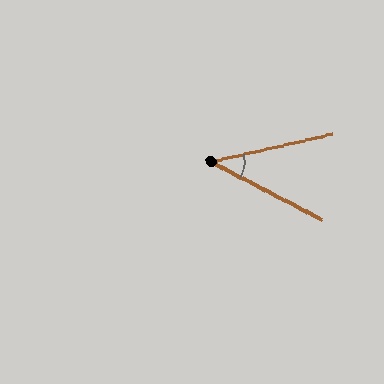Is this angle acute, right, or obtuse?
It is acute.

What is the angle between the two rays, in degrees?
Approximately 40 degrees.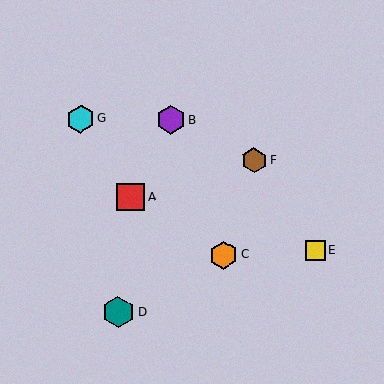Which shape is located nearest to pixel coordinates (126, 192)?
The red square (labeled A) at (131, 197) is nearest to that location.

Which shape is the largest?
The teal hexagon (labeled D) is the largest.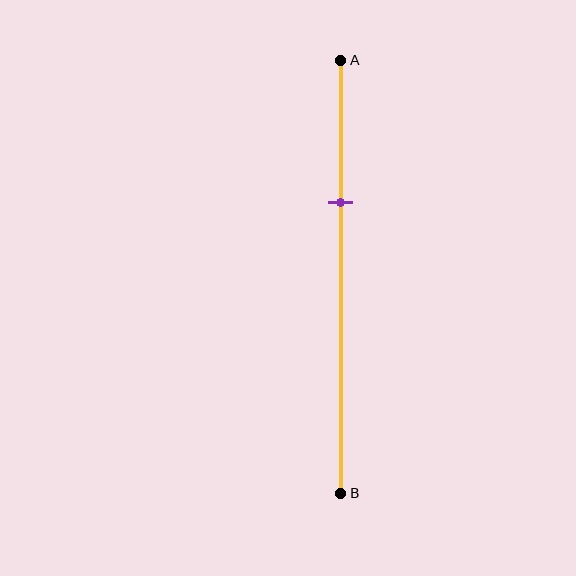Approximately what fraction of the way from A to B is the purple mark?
The purple mark is approximately 35% of the way from A to B.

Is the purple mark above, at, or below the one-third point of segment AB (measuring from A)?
The purple mark is approximately at the one-third point of segment AB.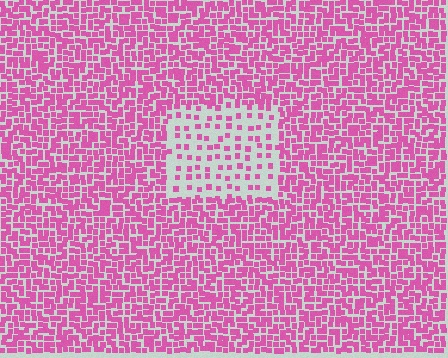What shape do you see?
I see a rectangle.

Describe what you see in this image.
The image contains small pink elements arranged at two different densities. A rectangle-shaped region is visible where the elements are less densely packed than the surrounding area.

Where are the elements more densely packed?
The elements are more densely packed outside the rectangle boundary.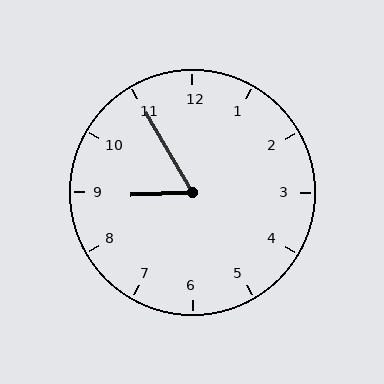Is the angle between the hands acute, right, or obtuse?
It is acute.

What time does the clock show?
8:55.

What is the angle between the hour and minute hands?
Approximately 62 degrees.